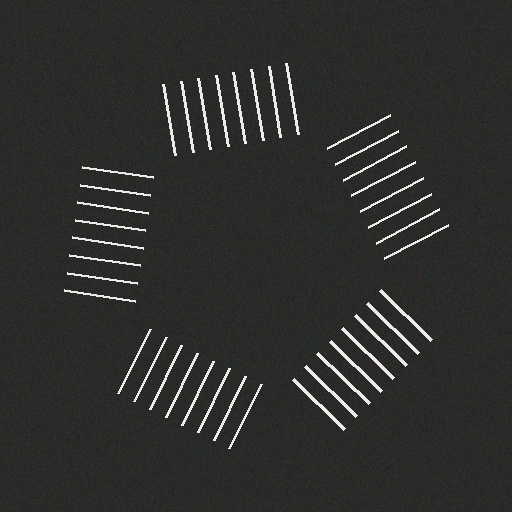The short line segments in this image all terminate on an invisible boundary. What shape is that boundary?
An illusory pentagon — the line segments terminate on its edges but no continuous stroke is drawn.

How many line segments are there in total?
40 — 8 along each of the 5 edges.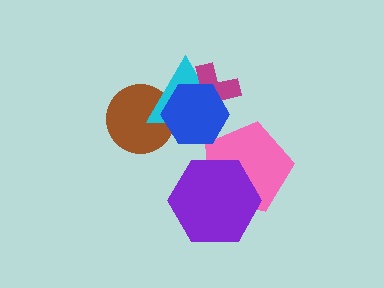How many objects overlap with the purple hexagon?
1 object overlaps with the purple hexagon.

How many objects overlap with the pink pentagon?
1 object overlaps with the pink pentagon.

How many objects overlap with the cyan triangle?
3 objects overlap with the cyan triangle.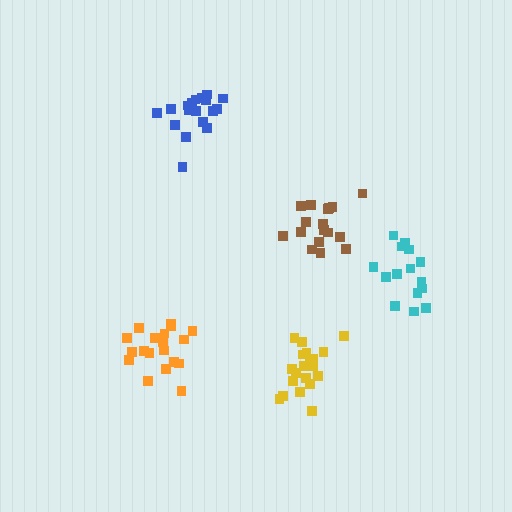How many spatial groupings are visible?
There are 5 spatial groupings.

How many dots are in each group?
Group 1: 19 dots, Group 2: 20 dots, Group 3: 20 dots, Group 4: 17 dots, Group 5: 15 dots (91 total).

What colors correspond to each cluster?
The clusters are colored: blue, orange, yellow, brown, cyan.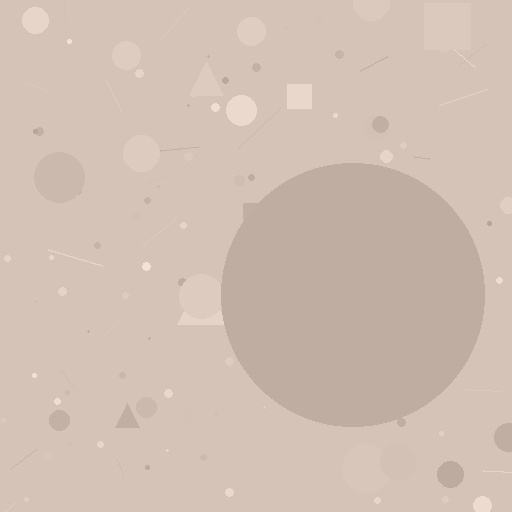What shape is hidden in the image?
A circle is hidden in the image.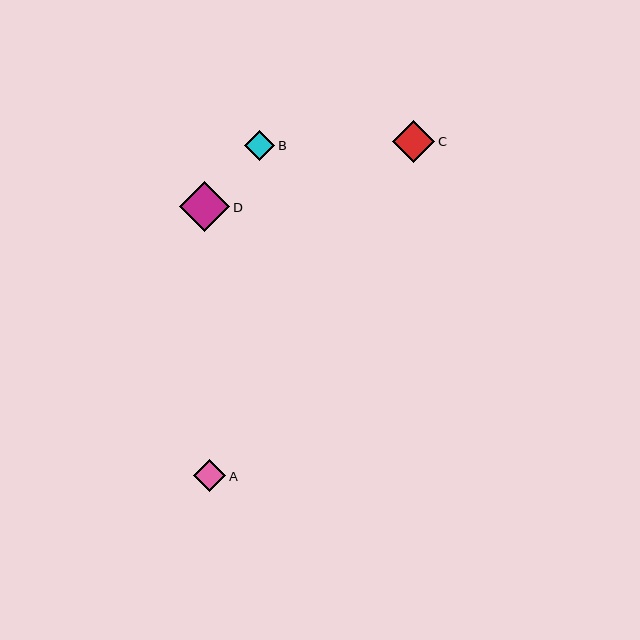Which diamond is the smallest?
Diamond B is the smallest with a size of approximately 30 pixels.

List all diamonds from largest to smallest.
From largest to smallest: D, C, A, B.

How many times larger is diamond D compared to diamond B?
Diamond D is approximately 1.7 times the size of diamond B.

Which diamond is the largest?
Diamond D is the largest with a size of approximately 51 pixels.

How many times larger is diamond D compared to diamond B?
Diamond D is approximately 1.7 times the size of diamond B.